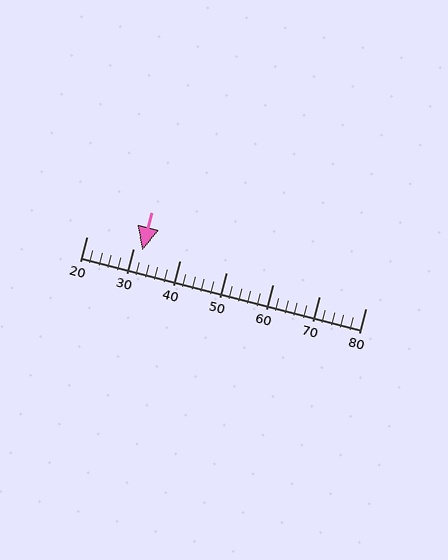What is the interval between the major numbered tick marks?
The major tick marks are spaced 10 units apart.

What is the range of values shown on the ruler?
The ruler shows values from 20 to 80.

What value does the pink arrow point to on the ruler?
The pink arrow points to approximately 32.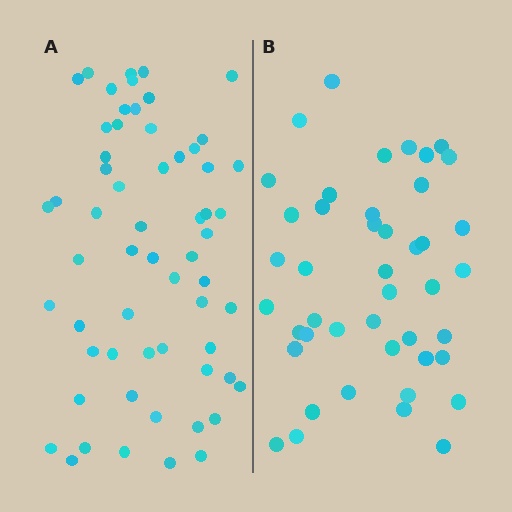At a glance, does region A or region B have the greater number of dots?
Region A (the left region) has more dots.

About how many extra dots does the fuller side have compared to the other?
Region A has approximately 15 more dots than region B.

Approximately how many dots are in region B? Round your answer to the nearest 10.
About 40 dots. (The exact count is 44, which rounds to 40.)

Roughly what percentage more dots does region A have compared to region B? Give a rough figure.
About 35% more.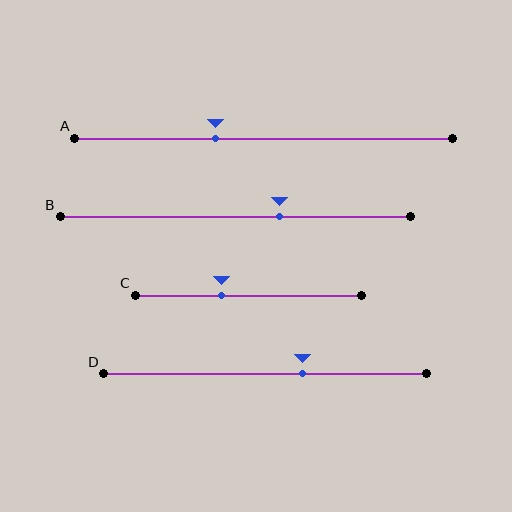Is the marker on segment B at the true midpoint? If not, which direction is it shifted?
No, the marker on segment B is shifted to the right by about 13% of the segment length.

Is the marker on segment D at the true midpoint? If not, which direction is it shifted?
No, the marker on segment D is shifted to the right by about 12% of the segment length.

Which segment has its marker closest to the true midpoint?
Segment C has its marker closest to the true midpoint.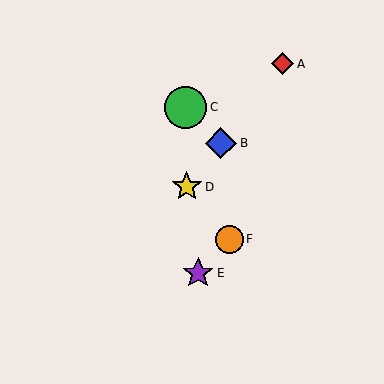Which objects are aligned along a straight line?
Objects A, B, D are aligned along a straight line.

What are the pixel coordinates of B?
Object B is at (221, 143).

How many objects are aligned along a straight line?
3 objects (A, B, D) are aligned along a straight line.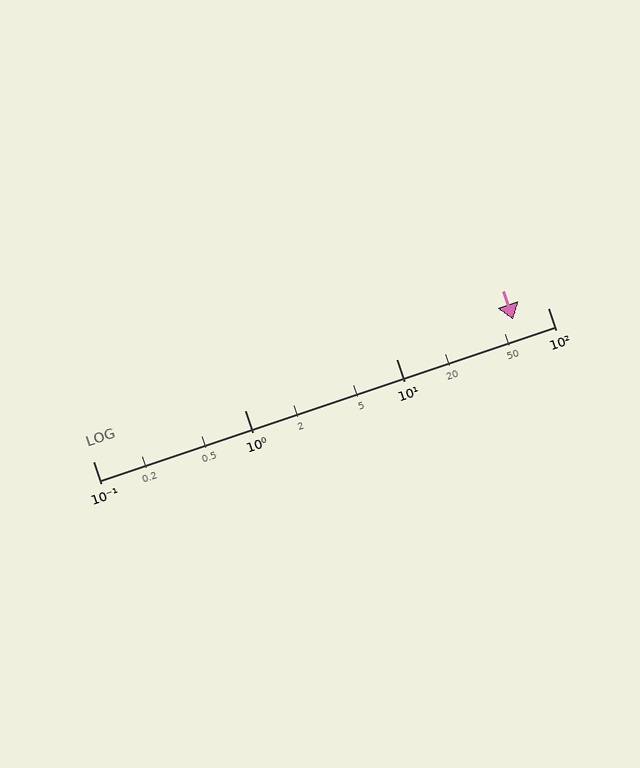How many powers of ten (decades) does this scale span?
The scale spans 3 decades, from 0.1 to 100.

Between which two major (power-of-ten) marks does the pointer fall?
The pointer is between 10 and 100.